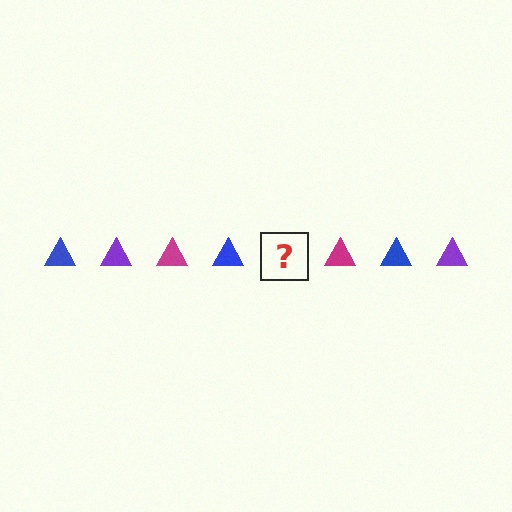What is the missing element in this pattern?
The missing element is a purple triangle.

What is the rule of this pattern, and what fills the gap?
The rule is that the pattern cycles through blue, purple, magenta triangles. The gap should be filled with a purple triangle.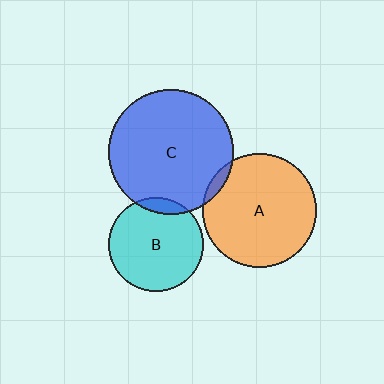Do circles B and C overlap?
Yes.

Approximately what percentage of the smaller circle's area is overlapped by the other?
Approximately 10%.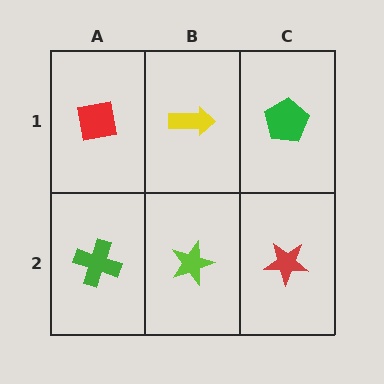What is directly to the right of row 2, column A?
A lime star.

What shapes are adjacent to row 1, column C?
A red star (row 2, column C), a yellow arrow (row 1, column B).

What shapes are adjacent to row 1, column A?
A green cross (row 2, column A), a yellow arrow (row 1, column B).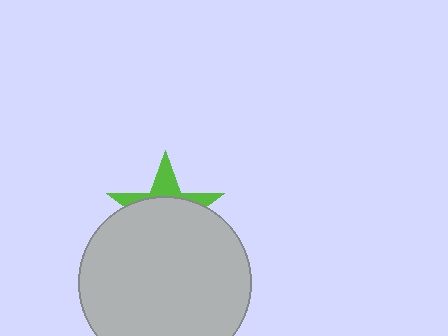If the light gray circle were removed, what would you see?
You would see the complete lime star.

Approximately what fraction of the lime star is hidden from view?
Roughly 69% of the lime star is hidden behind the light gray circle.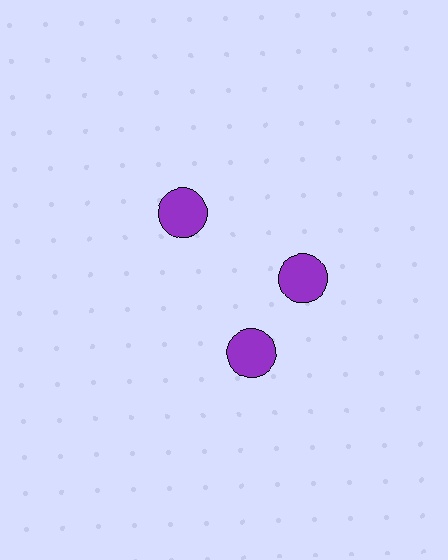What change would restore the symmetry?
The symmetry would be restored by rotating it back into even spacing with its neighbors so that all 3 circles sit at equal angles and equal distance from the center.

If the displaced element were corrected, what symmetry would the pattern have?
It would have 3-fold rotational symmetry — the pattern would map onto itself every 120 degrees.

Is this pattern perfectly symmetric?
No. The 3 purple circles are arranged in a ring, but one element near the 7 o'clock position is rotated out of alignment along the ring, breaking the 3-fold rotational symmetry.